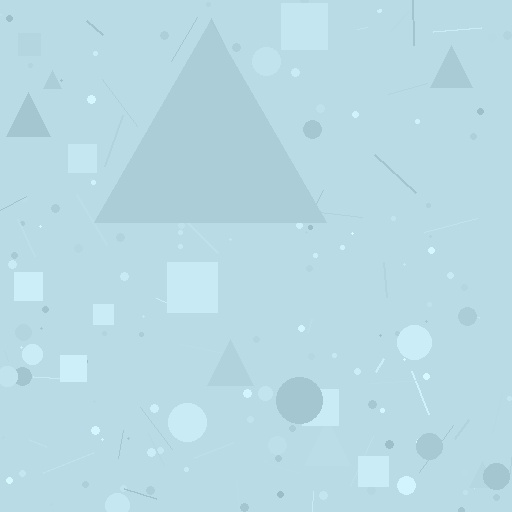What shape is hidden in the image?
A triangle is hidden in the image.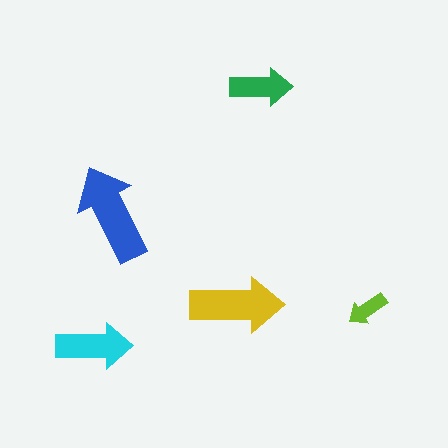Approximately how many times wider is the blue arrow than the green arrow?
About 1.5 times wider.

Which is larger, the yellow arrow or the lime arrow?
The yellow one.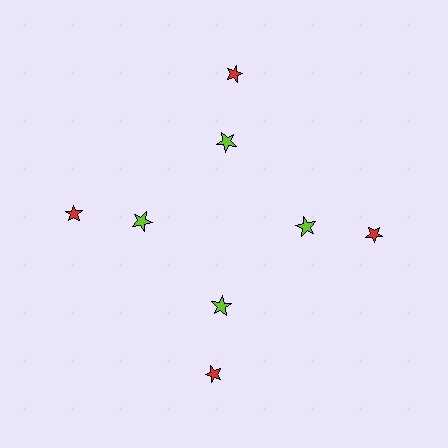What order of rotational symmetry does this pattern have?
This pattern has 4-fold rotational symmetry.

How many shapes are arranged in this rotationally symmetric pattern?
There are 8 shapes, arranged in 4 groups of 2.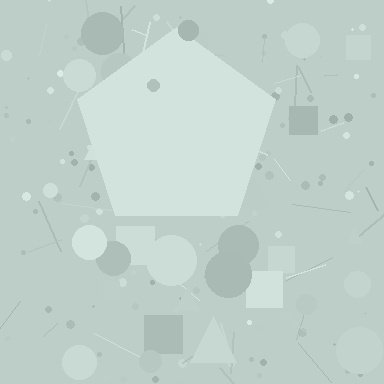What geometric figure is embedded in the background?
A pentagon is embedded in the background.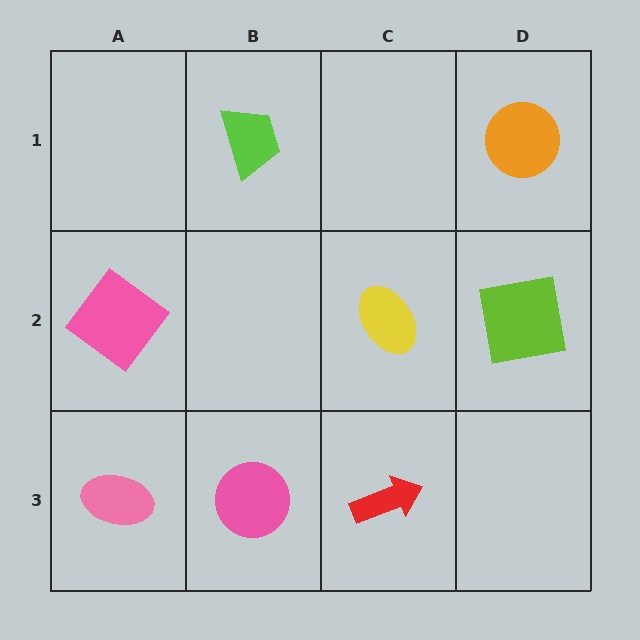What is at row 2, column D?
A lime square.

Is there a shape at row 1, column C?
No, that cell is empty.